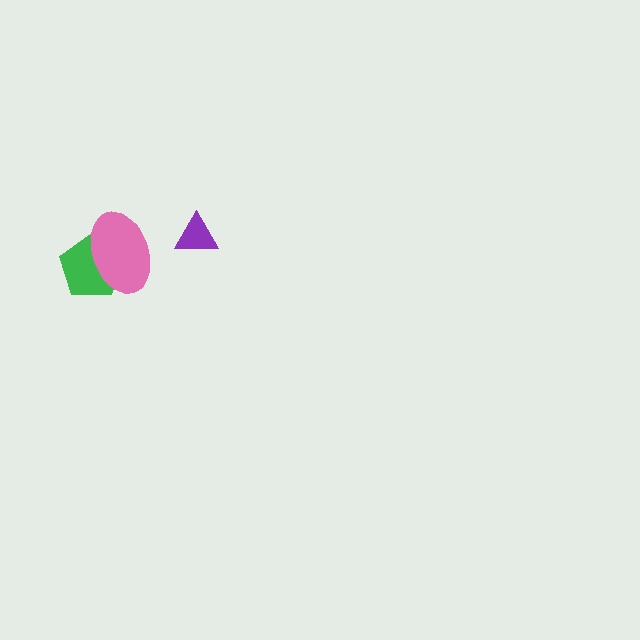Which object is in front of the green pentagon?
The pink ellipse is in front of the green pentagon.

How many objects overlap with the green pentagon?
1 object overlaps with the green pentagon.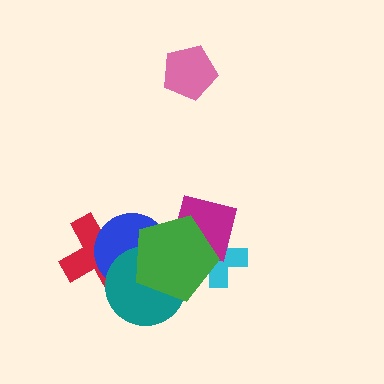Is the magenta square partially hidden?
Yes, it is partially covered by another shape.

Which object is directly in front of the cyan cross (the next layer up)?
The magenta square is directly in front of the cyan cross.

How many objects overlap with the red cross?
3 objects overlap with the red cross.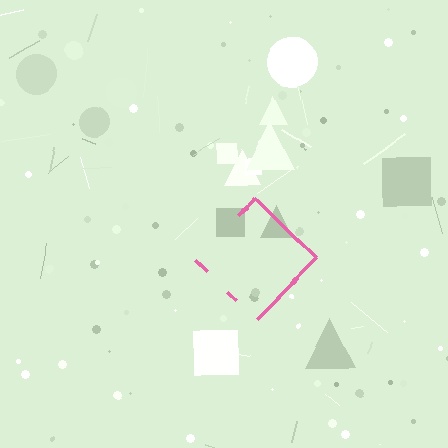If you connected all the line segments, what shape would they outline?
They would outline a diamond.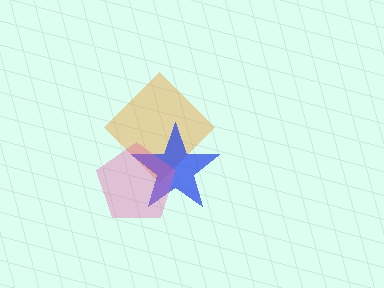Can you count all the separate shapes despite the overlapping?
Yes, there are 3 separate shapes.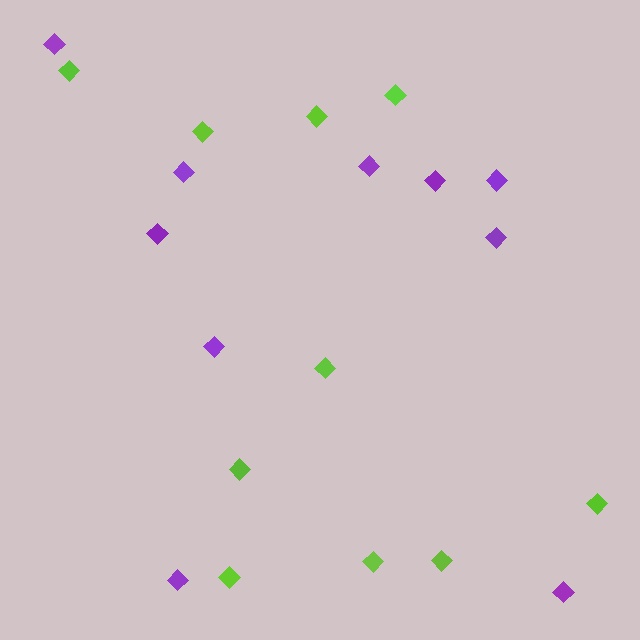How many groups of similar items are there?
There are 2 groups: one group of lime diamonds (10) and one group of purple diamonds (10).